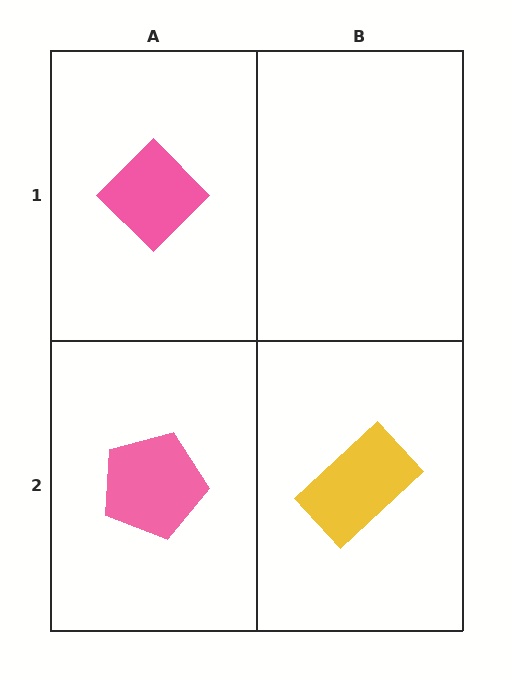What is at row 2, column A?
A pink pentagon.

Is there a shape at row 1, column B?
No, that cell is empty.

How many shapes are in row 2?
2 shapes.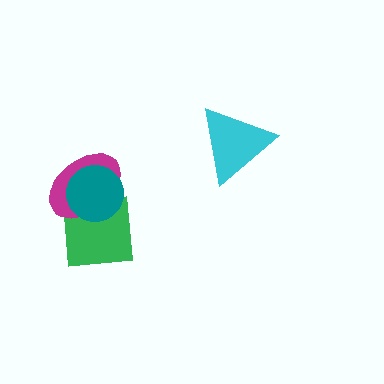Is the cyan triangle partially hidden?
No, no other shape covers it.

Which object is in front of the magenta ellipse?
The teal circle is in front of the magenta ellipse.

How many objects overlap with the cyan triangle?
0 objects overlap with the cyan triangle.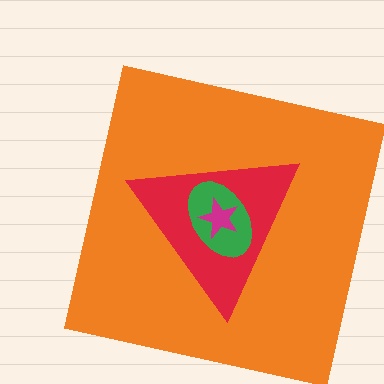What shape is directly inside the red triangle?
The green ellipse.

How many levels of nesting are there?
4.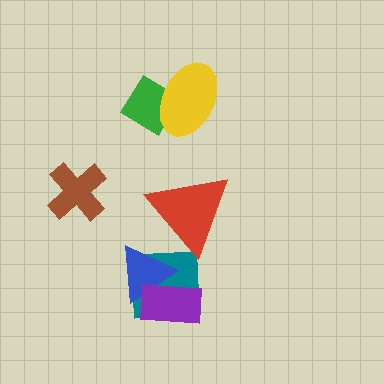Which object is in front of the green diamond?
The yellow ellipse is in front of the green diamond.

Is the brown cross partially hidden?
No, no other shape covers it.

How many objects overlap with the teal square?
2 objects overlap with the teal square.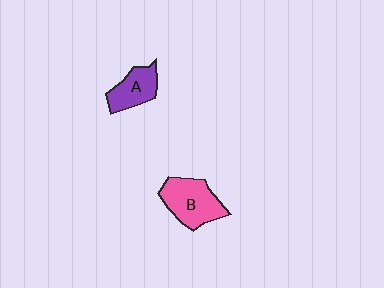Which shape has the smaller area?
Shape A (purple).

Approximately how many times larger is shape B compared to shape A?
Approximately 1.4 times.